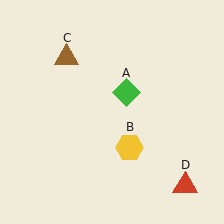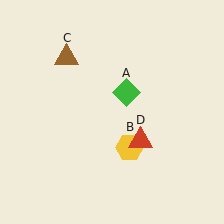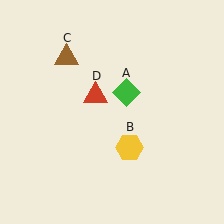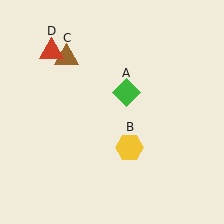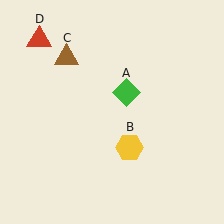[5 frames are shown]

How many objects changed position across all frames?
1 object changed position: red triangle (object D).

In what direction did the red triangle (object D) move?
The red triangle (object D) moved up and to the left.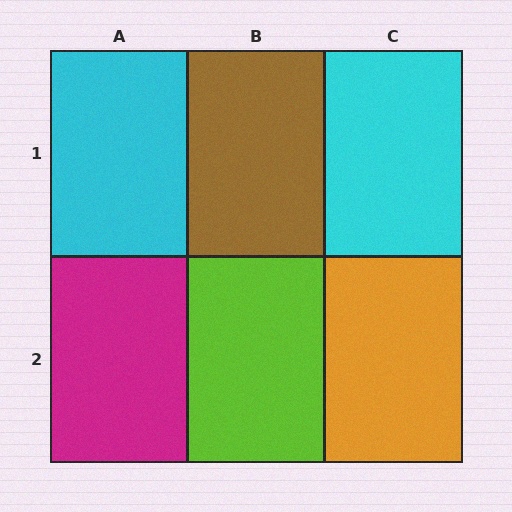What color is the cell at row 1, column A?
Cyan.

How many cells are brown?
1 cell is brown.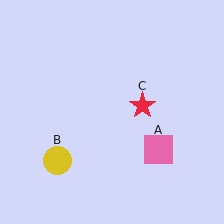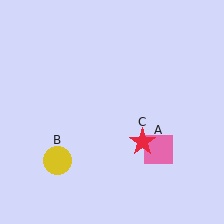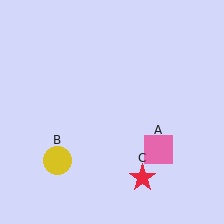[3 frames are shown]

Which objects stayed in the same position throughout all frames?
Pink square (object A) and yellow circle (object B) remained stationary.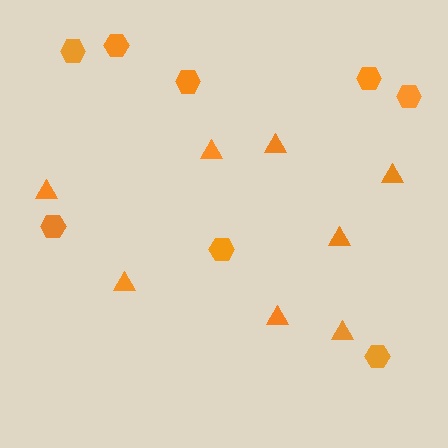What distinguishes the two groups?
There are 2 groups: one group of hexagons (8) and one group of triangles (8).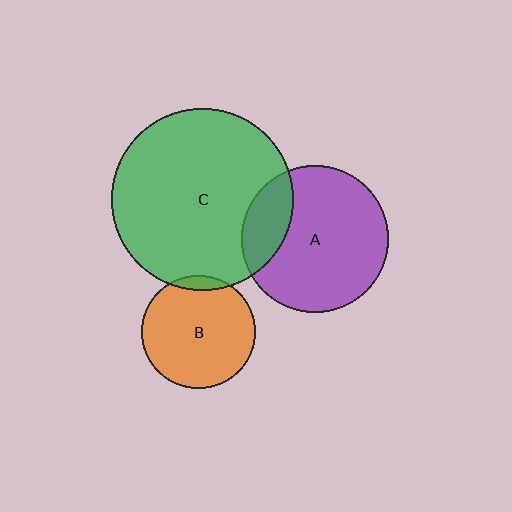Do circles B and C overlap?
Yes.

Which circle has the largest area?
Circle C (green).